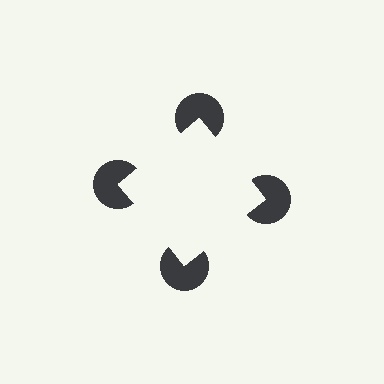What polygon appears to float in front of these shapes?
An illusory square — its edges are inferred from the aligned wedge cuts in the pac-man discs, not physically drawn.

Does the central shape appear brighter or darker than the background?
It typically appears slightly brighter than the background, even though no actual brightness change is drawn.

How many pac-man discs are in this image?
There are 4 — one at each vertex of the illusory square.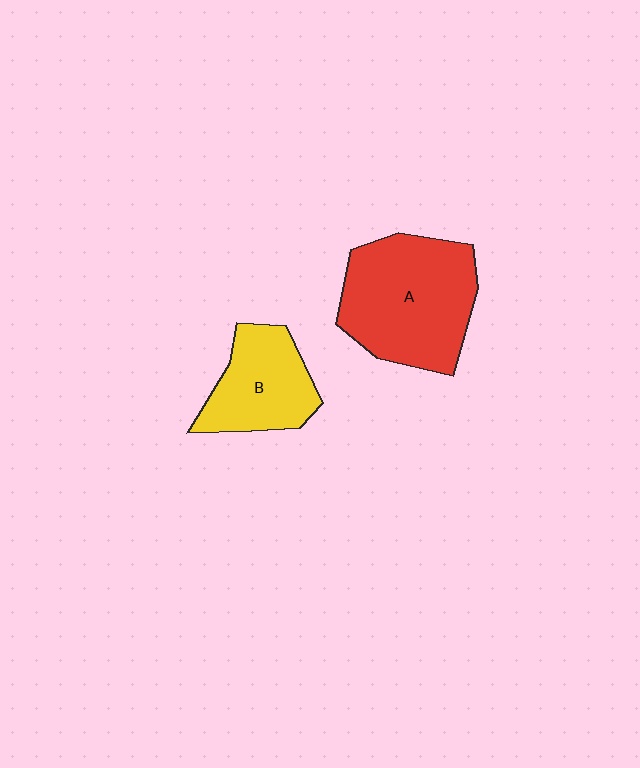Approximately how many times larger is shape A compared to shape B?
Approximately 1.6 times.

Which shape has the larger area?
Shape A (red).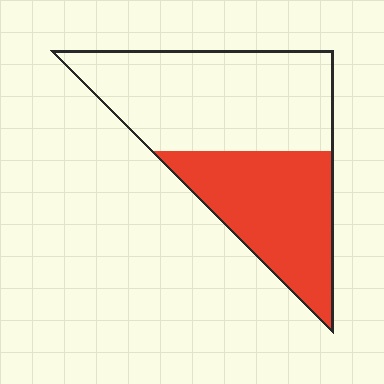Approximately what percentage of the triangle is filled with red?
Approximately 40%.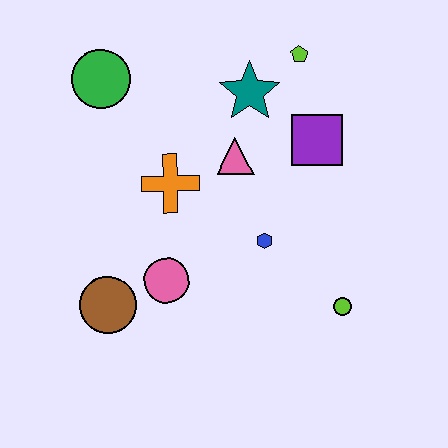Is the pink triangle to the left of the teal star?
Yes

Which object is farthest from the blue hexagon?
The green circle is farthest from the blue hexagon.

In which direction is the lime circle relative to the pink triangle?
The lime circle is below the pink triangle.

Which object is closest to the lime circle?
The blue hexagon is closest to the lime circle.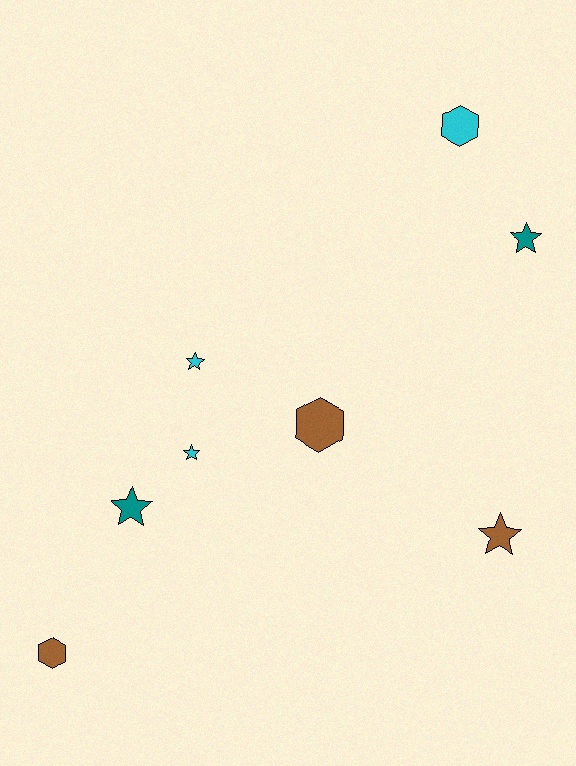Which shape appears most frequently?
Star, with 5 objects.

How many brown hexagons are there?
There are 2 brown hexagons.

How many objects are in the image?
There are 8 objects.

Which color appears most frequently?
Cyan, with 3 objects.